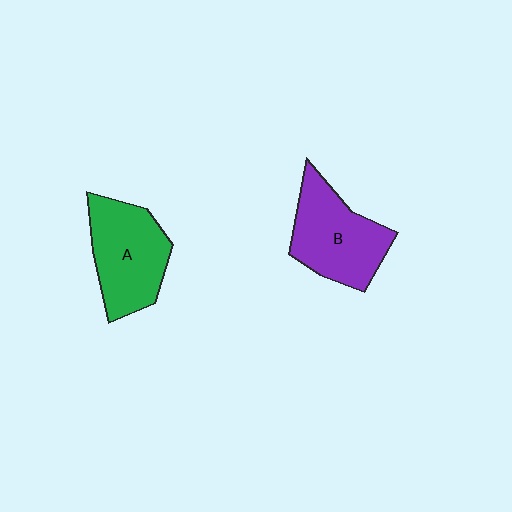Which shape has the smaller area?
Shape B (purple).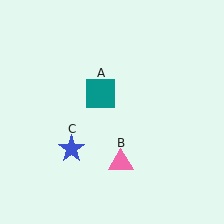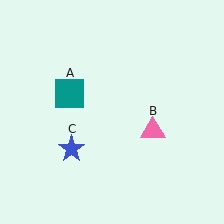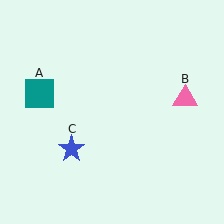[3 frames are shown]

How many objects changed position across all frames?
2 objects changed position: teal square (object A), pink triangle (object B).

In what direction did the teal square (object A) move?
The teal square (object A) moved left.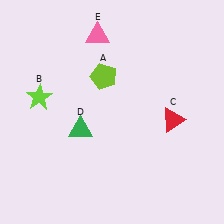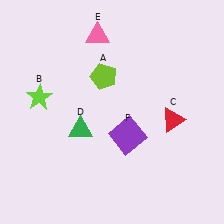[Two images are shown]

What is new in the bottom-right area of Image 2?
A purple square (F) was added in the bottom-right area of Image 2.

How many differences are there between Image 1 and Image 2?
There is 1 difference between the two images.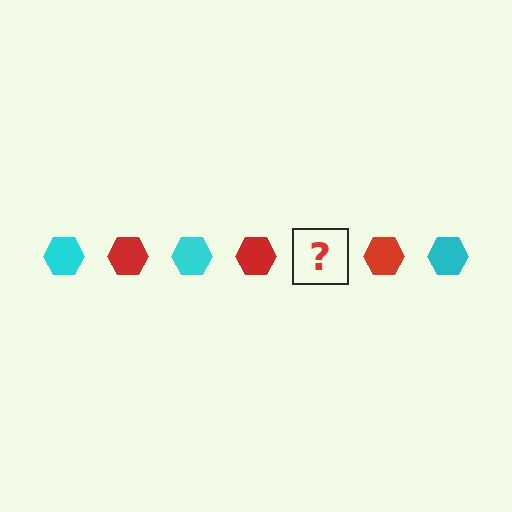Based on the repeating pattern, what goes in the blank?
The blank should be a cyan hexagon.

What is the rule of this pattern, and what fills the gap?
The rule is that the pattern cycles through cyan, red hexagons. The gap should be filled with a cyan hexagon.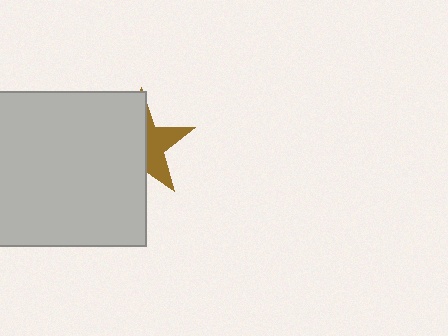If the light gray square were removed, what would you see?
You would see the complete brown star.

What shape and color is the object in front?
The object in front is a light gray square.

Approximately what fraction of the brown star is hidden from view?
Roughly 62% of the brown star is hidden behind the light gray square.